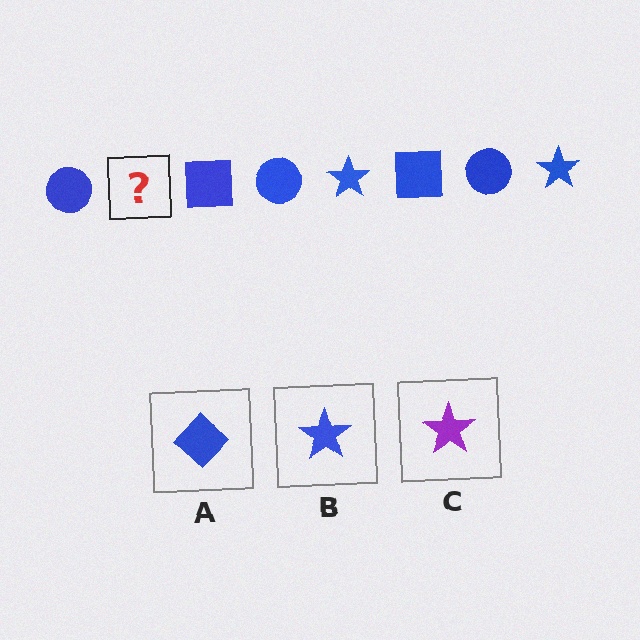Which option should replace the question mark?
Option B.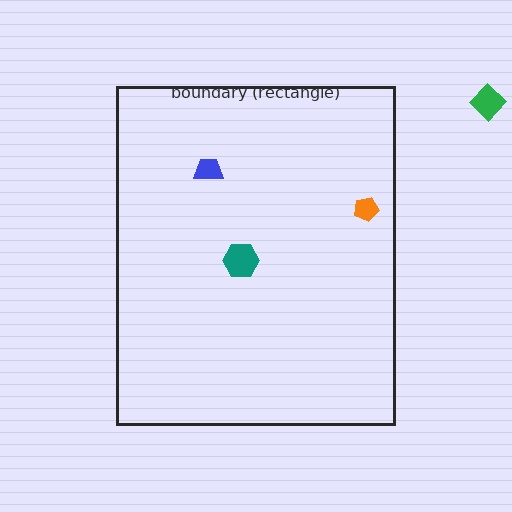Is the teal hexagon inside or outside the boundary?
Inside.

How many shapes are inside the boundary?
3 inside, 1 outside.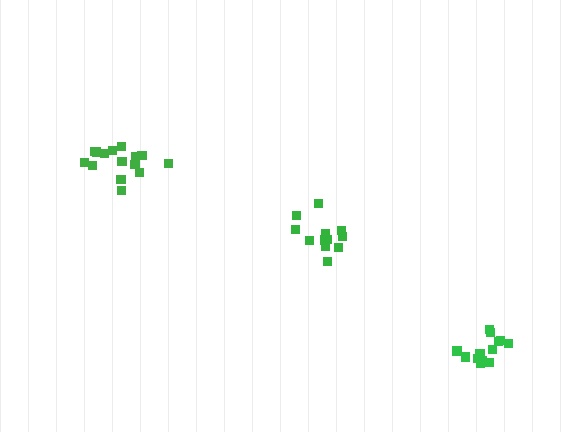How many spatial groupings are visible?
There are 3 spatial groupings.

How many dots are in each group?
Group 1: 13 dots, Group 2: 15 dots, Group 3: 12 dots (40 total).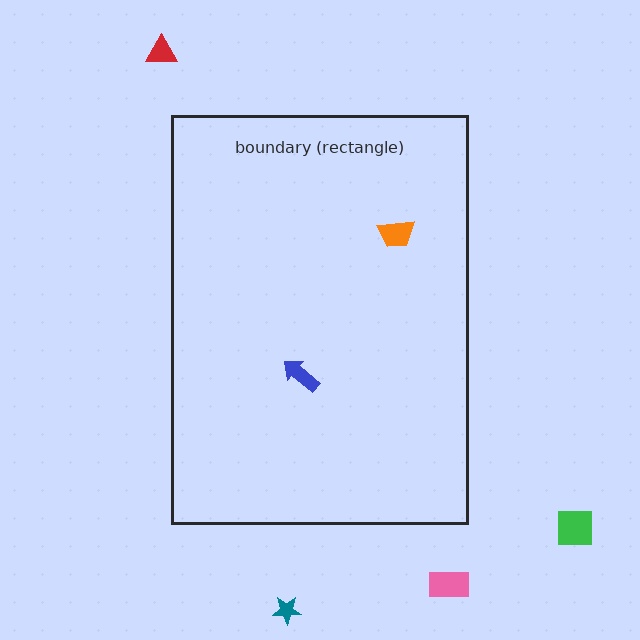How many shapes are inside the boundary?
2 inside, 4 outside.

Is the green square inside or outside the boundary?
Outside.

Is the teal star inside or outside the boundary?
Outside.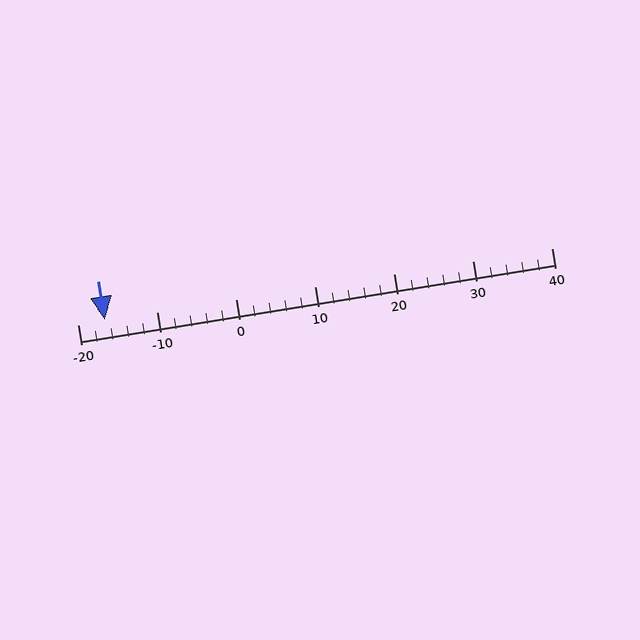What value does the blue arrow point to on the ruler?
The blue arrow points to approximately -17.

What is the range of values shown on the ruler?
The ruler shows values from -20 to 40.